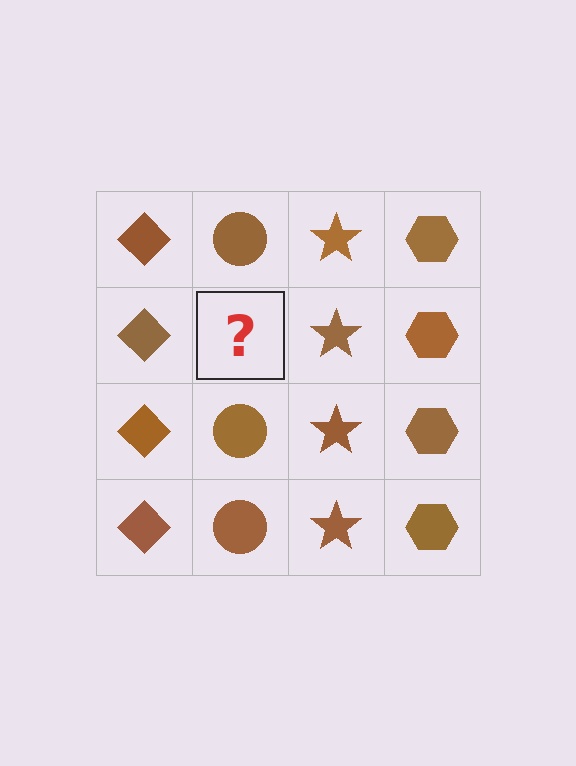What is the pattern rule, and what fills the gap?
The rule is that each column has a consistent shape. The gap should be filled with a brown circle.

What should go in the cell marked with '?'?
The missing cell should contain a brown circle.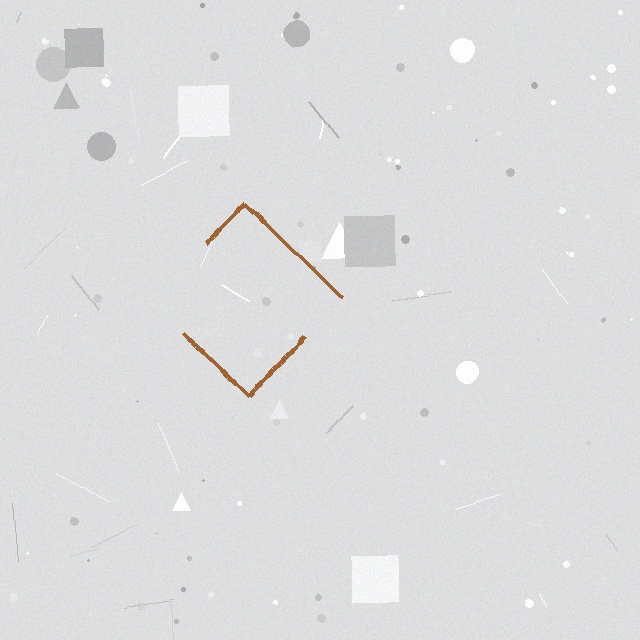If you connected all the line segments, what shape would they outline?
They would outline a diamond.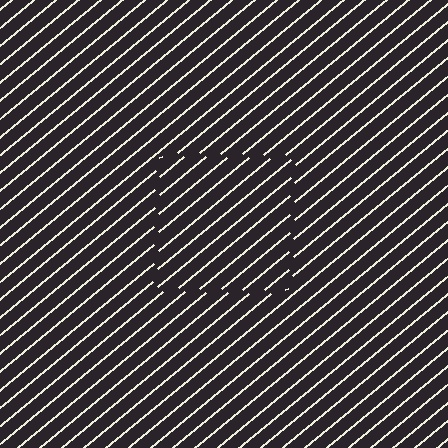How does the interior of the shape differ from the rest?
The interior of the shape contains the same grating, shifted by half a period — the contour is defined by the phase discontinuity where line-ends from the inner and outer gratings abut.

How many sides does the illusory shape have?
4 sides — the line-ends trace a square.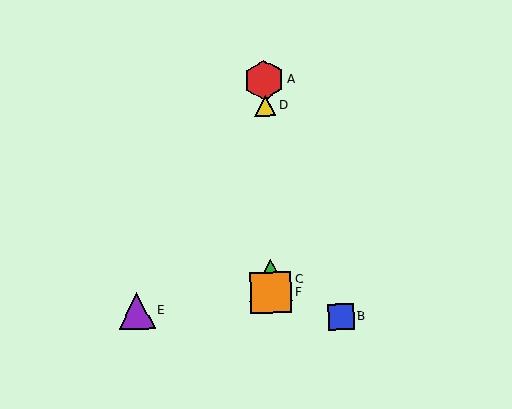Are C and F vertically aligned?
Yes, both are at x≈271.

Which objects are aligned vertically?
Objects A, C, D, F are aligned vertically.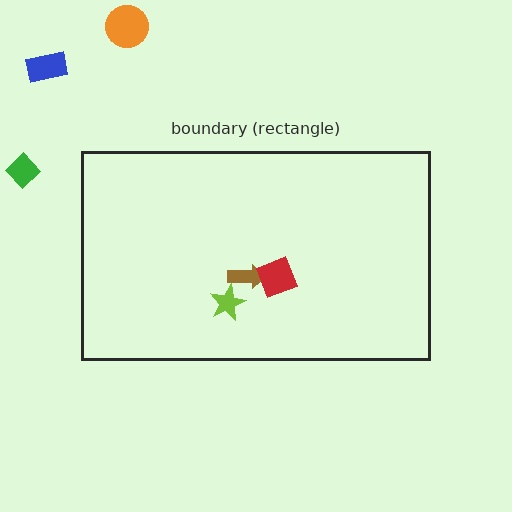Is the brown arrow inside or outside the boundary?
Inside.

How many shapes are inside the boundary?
3 inside, 3 outside.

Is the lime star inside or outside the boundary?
Inside.